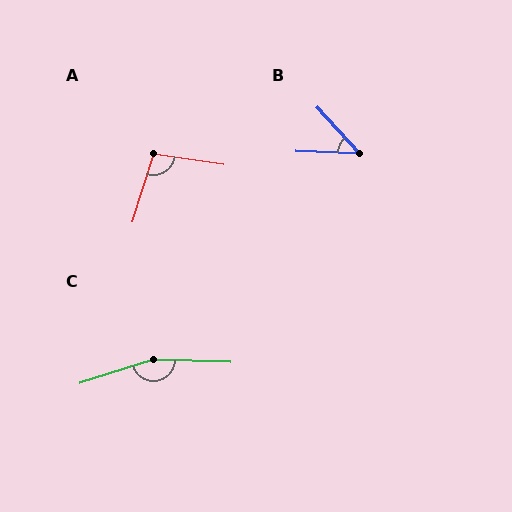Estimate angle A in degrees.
Approximately 100 degrees.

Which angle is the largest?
C, at approximately 161 degrees.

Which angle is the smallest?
B, at approximately 45 degrees.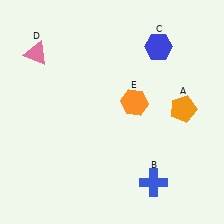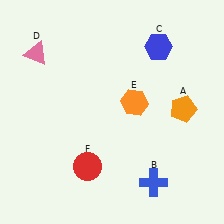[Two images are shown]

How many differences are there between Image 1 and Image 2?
There is 1 difference between the two images.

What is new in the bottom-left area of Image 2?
A red circle (F) was added in the bottom-left area of Image 2.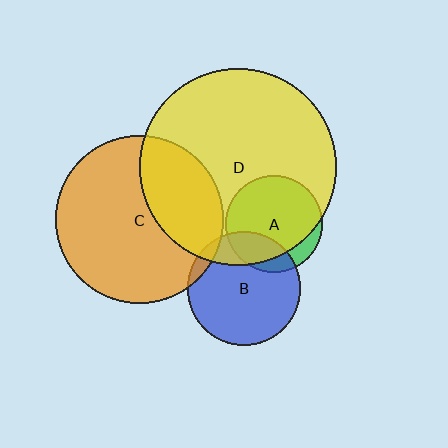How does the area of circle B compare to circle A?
Approximately 1.4 times.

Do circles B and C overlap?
Yes.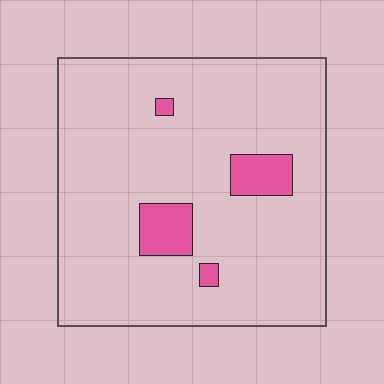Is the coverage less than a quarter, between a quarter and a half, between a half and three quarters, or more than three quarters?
Less than a quarter.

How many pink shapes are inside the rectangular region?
4.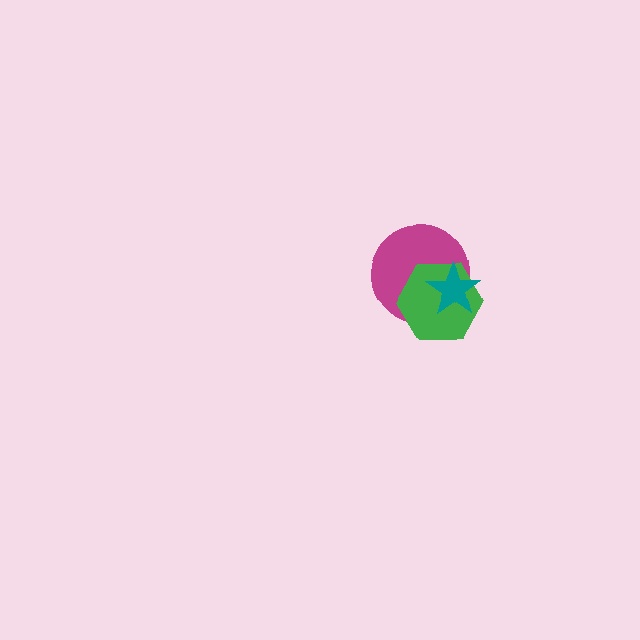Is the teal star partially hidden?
No, no other shape covers it.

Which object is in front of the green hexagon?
The teal star is in front of the green hexagon.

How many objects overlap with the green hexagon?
2 objects overlap with the green hexagon.